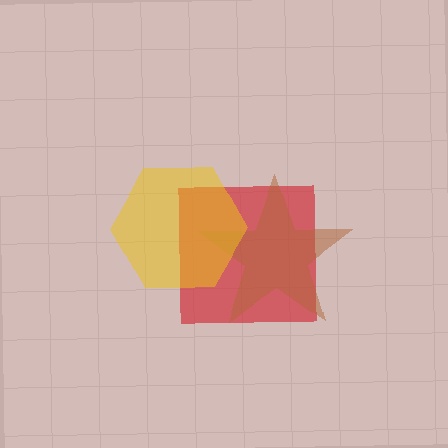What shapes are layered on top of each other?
The layered shapes are: a red square, a brown star, a yellow hexagon.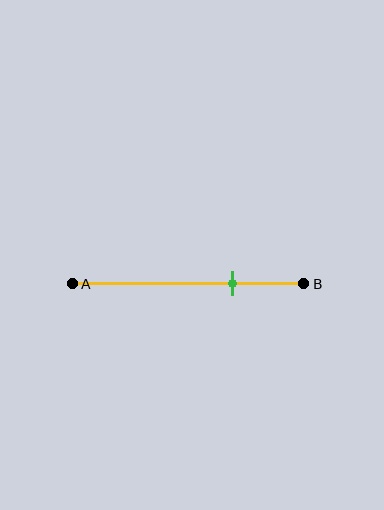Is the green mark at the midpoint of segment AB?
No, the mark is at about 70% from A, not at the 50% midpoint.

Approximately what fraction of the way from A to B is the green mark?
The green mark is approximately 70% of the way from A to B.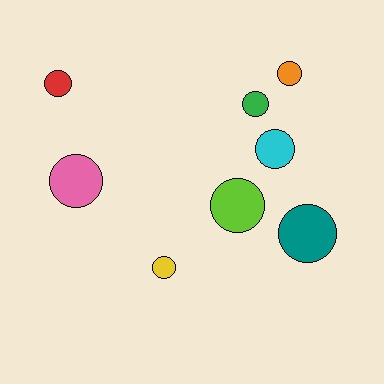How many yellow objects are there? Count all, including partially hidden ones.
There is 1 yellow object.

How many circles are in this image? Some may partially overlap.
There are 8 circles.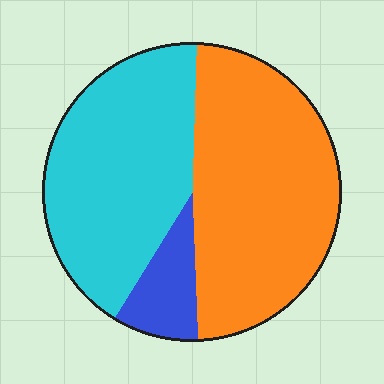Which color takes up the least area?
Blue, at roughly 10%.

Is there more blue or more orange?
Orange.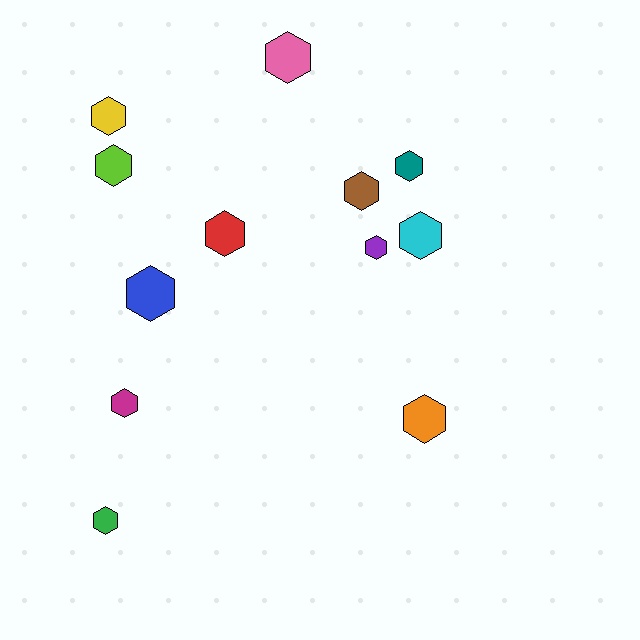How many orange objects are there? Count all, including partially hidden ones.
There is 1 orange object.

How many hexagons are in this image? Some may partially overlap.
There are 12 hexagons.